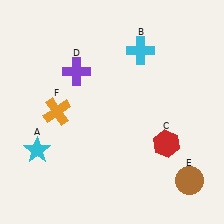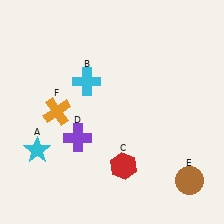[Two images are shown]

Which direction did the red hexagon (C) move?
The red hexagon (C) moved left.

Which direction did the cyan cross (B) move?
The cyan cross (B) moved left.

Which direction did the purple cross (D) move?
The purple cross (D) moved down.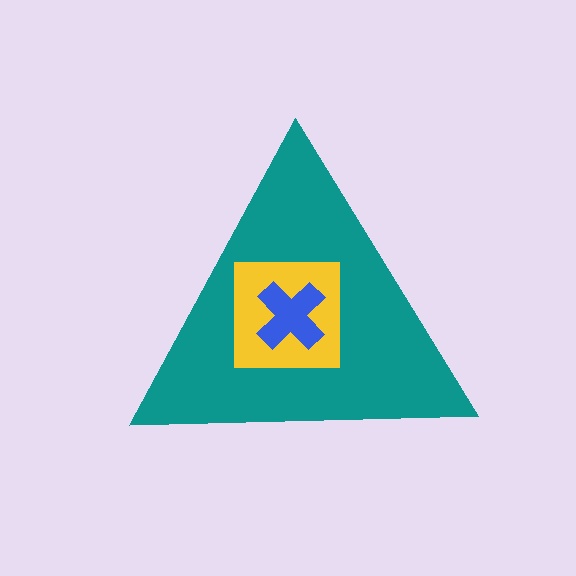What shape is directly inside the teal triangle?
The yellow square.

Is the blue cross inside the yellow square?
Yes.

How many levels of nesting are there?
3.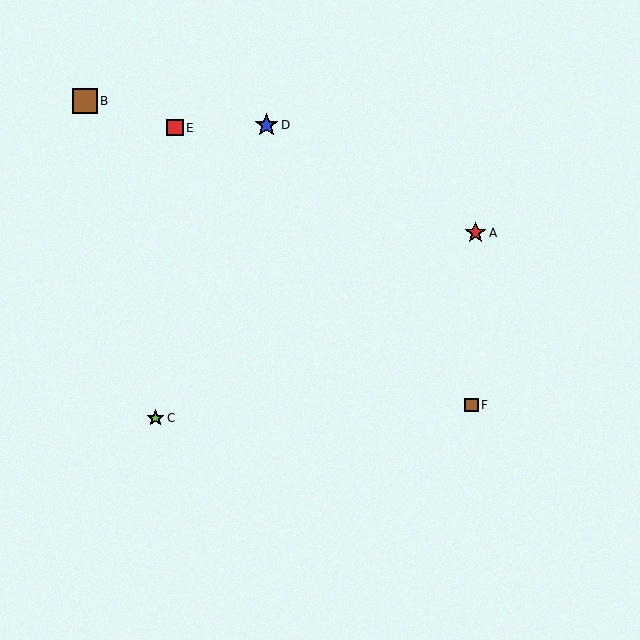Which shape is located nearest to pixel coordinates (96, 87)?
The brown square (labeled B) at (85, 101) is nearest to that location.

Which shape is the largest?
The brown square (labeled B) is the largest.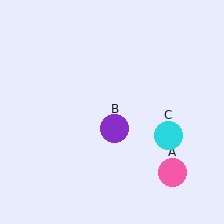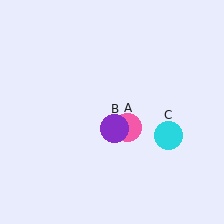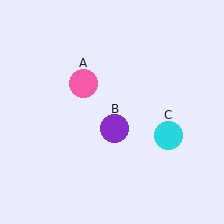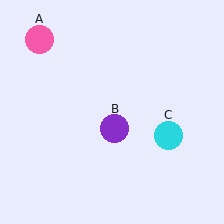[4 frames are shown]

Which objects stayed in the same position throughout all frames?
Purple circle (object B) and cyan circle (object C) remained stationary.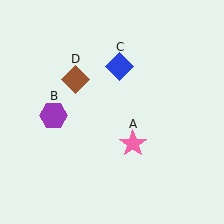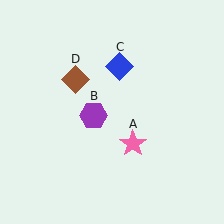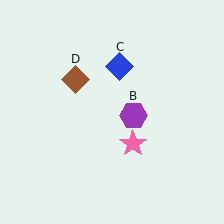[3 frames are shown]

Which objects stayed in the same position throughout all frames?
Pink star (object A) and blue diamond (object C) and brown diamond (object D) remained stationary.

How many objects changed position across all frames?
1 object changed position: purple hexagon (object B).